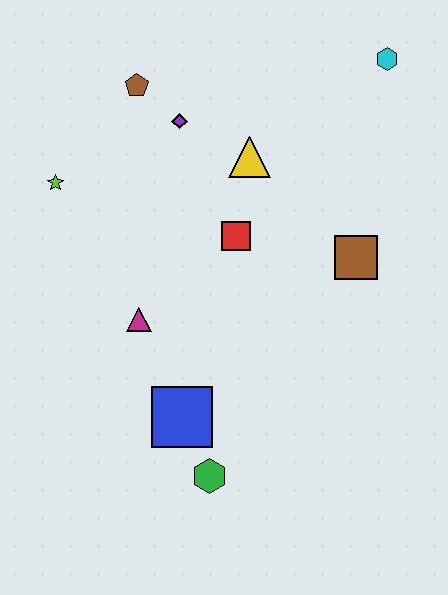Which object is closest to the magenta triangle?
The blue square is closest to the magenta triangle.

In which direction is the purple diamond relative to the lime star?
The purple diamond is to the right of the lime star.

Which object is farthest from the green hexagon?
The cyan hexagon is farthest from the green hexagon.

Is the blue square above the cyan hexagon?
No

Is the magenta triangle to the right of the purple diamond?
No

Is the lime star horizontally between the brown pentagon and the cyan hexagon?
No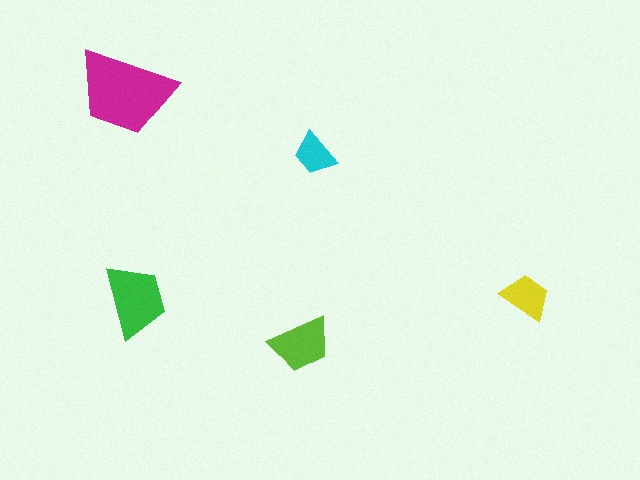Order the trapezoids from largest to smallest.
the magenta one, the green one, the lime one, the yellow one, the cyan one.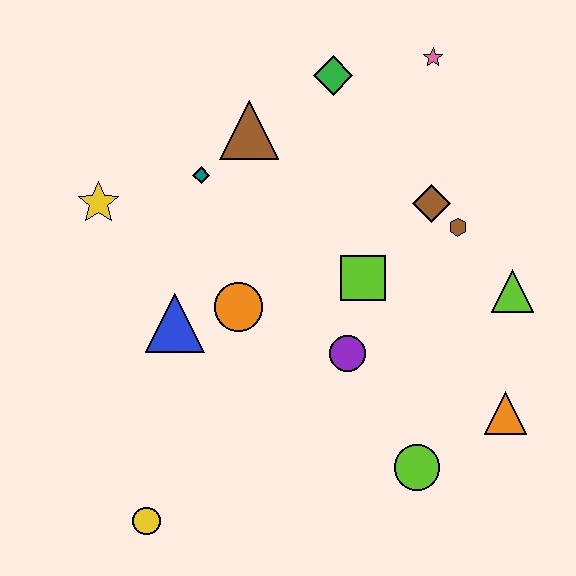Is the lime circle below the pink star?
Yes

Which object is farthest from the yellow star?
The orange triangle is farthest from the yellow star.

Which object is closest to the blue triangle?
The orange circle is closest to the blue triangle.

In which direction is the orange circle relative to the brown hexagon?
The orange circle is to the left of the brown hexagon.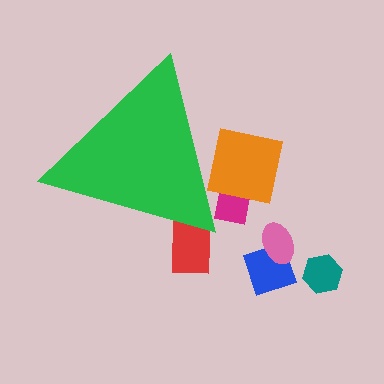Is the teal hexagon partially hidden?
No, the teal hexagon is fully visible.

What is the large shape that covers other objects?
A green triangle.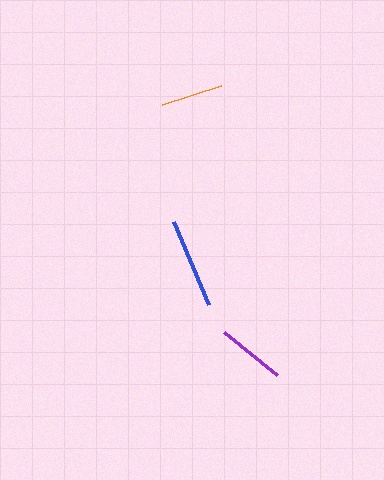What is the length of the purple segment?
The purple segment is approximately 68 pixels long.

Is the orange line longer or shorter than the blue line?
The blue line is longer than the orange line.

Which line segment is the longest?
The blue line is the longest at approximately 90 pixels.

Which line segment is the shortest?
The orange line is the shortest at approximately 62 pixels.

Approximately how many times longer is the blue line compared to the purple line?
The blue line is approximately 1.3 times the length of the purple line.